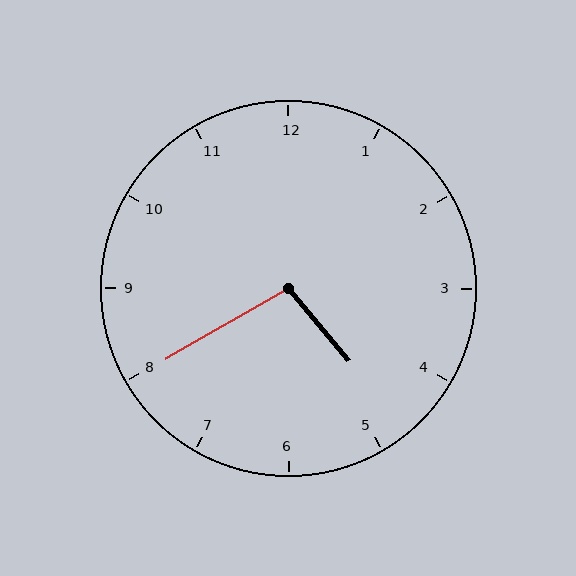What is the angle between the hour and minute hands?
Approximately 100 degrees.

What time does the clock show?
4:40.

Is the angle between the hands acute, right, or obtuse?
It is obtuse.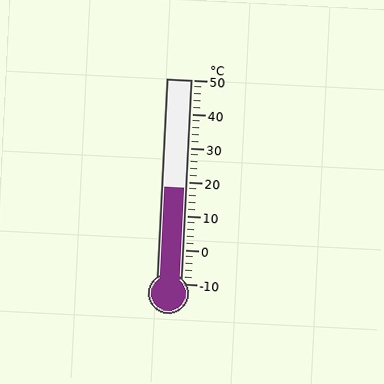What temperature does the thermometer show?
The thermometer shows approximately 18°C.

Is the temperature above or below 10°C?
The temperature is above 10°C.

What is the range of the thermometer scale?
The thermometer scale ranges from -10°C to 50°C.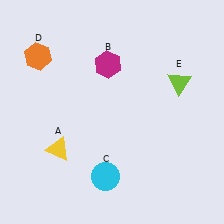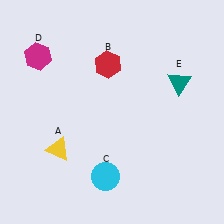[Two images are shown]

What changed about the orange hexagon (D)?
In Image 1, D is orange. In Image 2, it changed to magenta.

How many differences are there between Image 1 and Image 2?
There are 3 differences between the two images.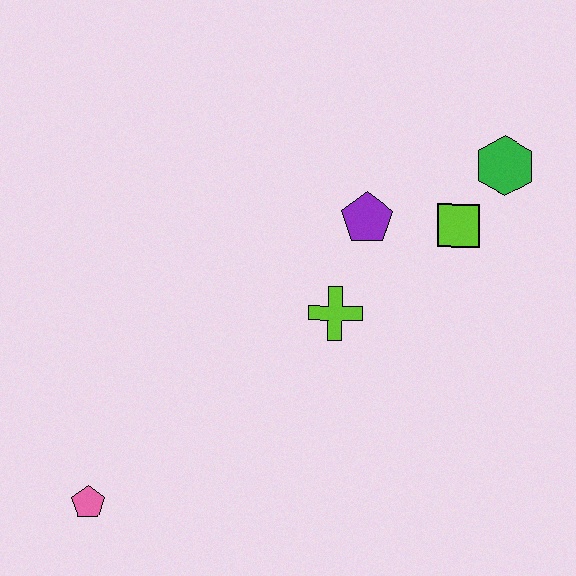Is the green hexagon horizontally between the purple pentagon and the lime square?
No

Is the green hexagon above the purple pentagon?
Yes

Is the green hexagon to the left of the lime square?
No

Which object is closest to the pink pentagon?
The lime cross is closest to the pink pentagon.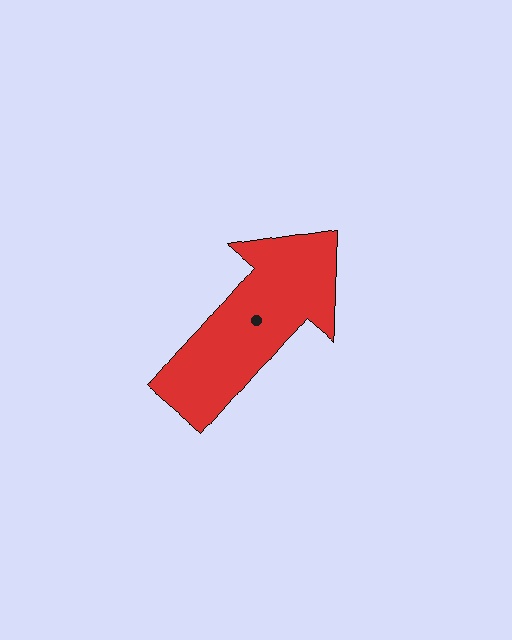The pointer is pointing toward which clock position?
Roughly 1 o'clock.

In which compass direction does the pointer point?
Northeast.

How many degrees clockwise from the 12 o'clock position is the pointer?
Approximately 41 degrees.